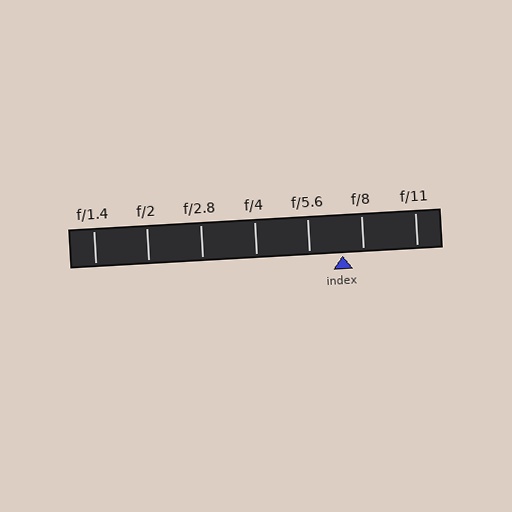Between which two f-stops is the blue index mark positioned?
The index mark is between f/5.6 and f/8.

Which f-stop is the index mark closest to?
The index mark is closest to f/8.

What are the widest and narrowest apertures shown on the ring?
The widest aperture shown is f/1.4 and the narrowest is f/11.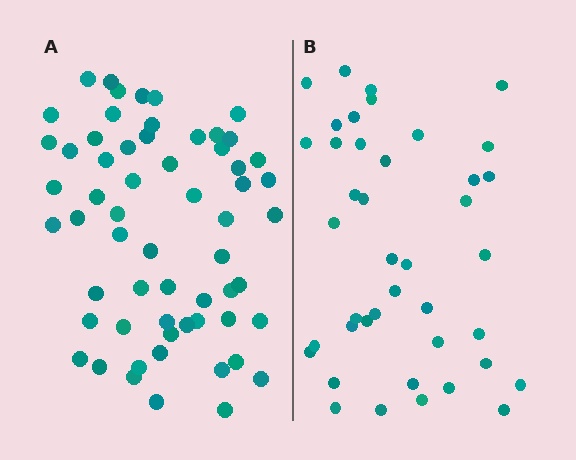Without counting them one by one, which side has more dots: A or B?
Region A (the left region) has more dots.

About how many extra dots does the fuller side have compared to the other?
Region A has approximately 20 more dots than region B.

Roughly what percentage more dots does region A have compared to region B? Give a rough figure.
About 45% more.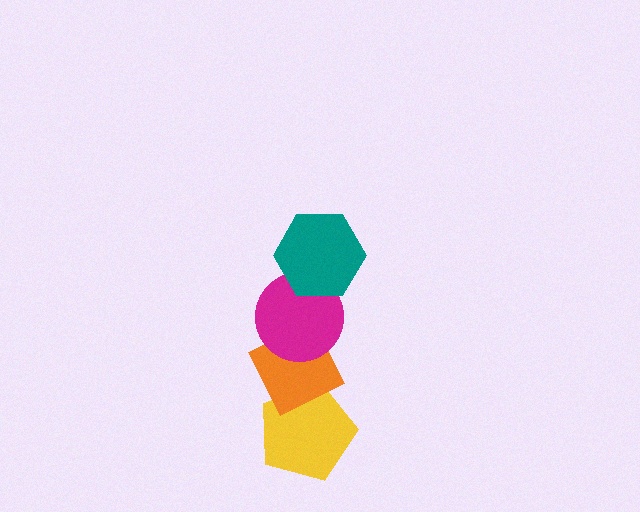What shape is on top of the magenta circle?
The teal hexagon is on top of the magenta circle.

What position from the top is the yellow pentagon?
The yellow pentagon is 4th from the top.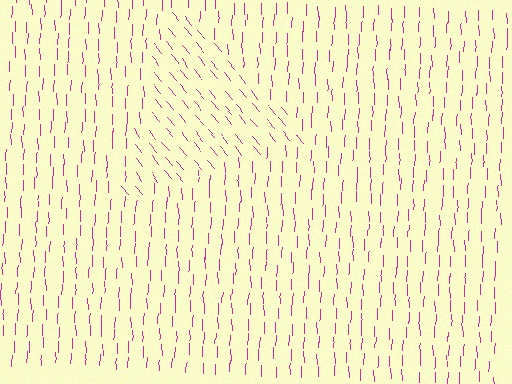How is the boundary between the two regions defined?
The boundary is defined purely by a change in line orientation (approximately 39 degrees difference). All lines are the same color and thickness.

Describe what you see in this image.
The image is filled with small magenta line segments. A triangle region in the image has lines oriented differently from the surrounding lines, creating a visible texture boundary.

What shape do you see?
I see a triangle.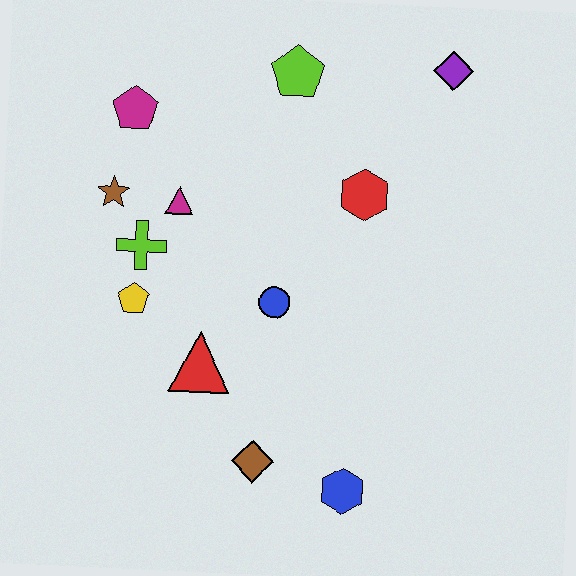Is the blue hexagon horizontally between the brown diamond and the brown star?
No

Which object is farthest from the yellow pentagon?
The purple diamond is farthest from the yellow pentagon.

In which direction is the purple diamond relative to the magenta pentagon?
The purple diamond is to the right of the magenta pentagon.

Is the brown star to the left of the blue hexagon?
Yes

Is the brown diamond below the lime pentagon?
Yes